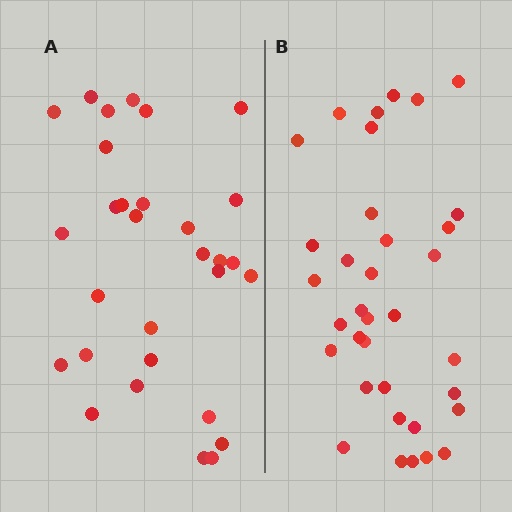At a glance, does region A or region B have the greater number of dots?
Region B (the right region) has more dots.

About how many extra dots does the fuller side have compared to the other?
Region B has about 5 more dots than region A.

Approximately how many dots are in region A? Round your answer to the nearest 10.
About 30 dots.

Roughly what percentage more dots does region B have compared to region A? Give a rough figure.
About 15% more.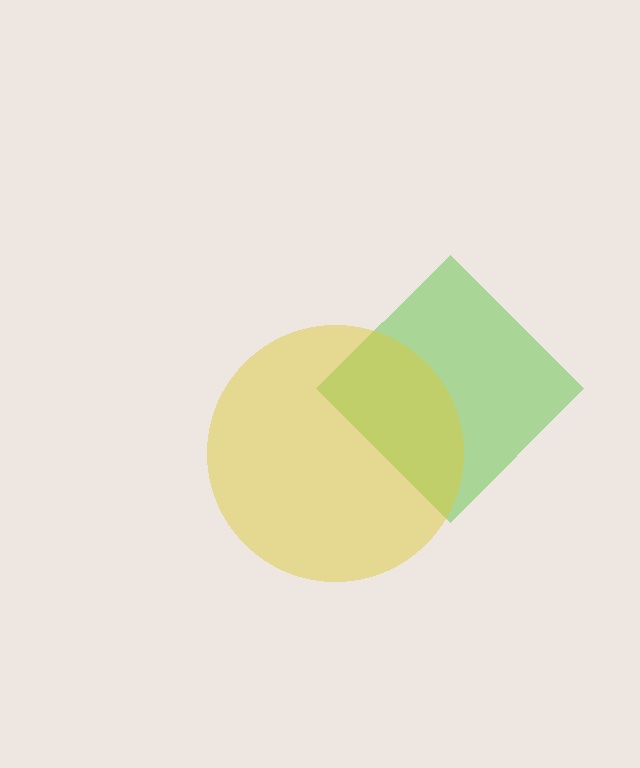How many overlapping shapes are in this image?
There are 2 overlapping shapes in the image.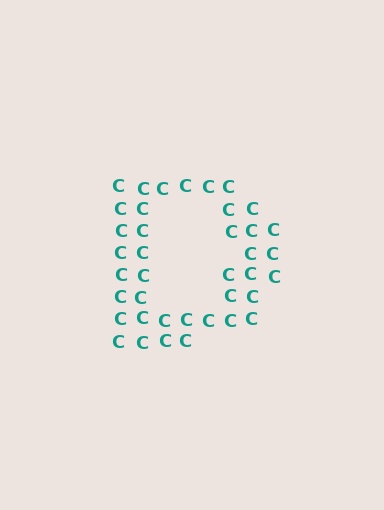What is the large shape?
The large shape is the letter D.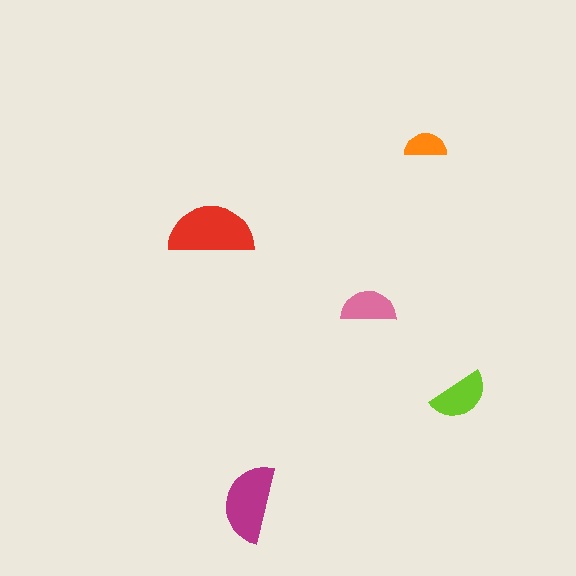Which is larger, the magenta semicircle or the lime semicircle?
The magenta one.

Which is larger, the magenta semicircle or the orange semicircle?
The magenta one.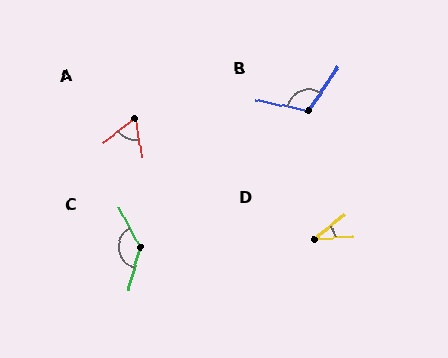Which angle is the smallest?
D, at approximately 34 degrees.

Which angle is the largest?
C, at approximately 136 degrees.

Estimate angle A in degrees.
Approximately 62 degrees.